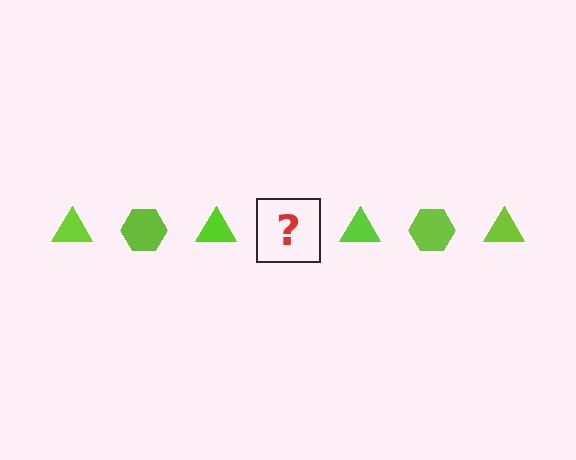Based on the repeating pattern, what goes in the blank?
The blank should be a lime hexagon.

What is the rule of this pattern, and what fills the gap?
The rule is that the pattern cycles through triangle, hexagon shapes in lime. The gap should be filled with a lime hexagon.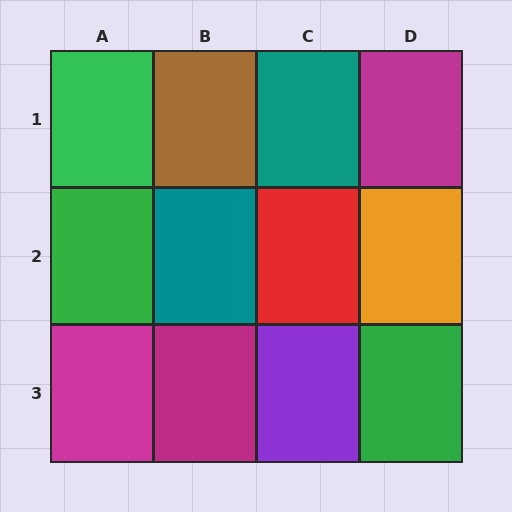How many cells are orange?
1 cell is orange.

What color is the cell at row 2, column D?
Orange.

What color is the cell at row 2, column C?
Red.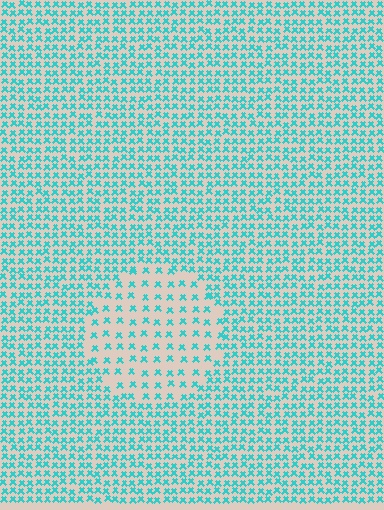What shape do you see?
I see a circle.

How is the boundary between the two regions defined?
The boundary is defined by a change in element density (approximately 2.2x ratio). All elements are the same color, size, and shape.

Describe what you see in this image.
The image contains small cyan elements arranged at two different densities. A circle-shaped region is visible where the elements are less densely packed than the surrounding area.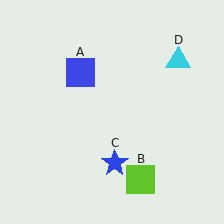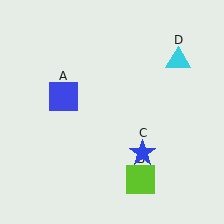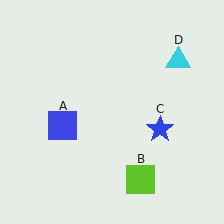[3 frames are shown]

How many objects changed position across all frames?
2 objects changed position: blue square (object A), blue star (object C).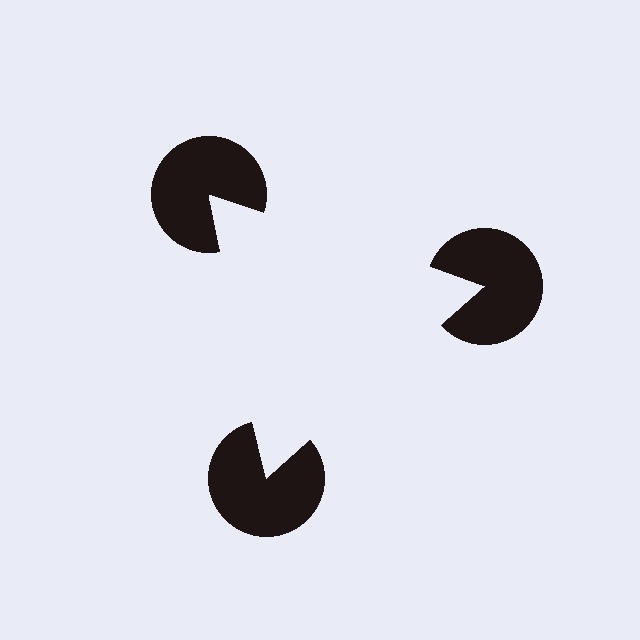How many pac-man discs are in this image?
There are 3 — one at each vertex of the illusory triangle.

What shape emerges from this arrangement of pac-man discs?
An illusory triangle — its edges are inferred from the aligned wedge cuts in the pac-man discs, not physically drawn.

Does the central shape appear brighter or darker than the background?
It typically appears slightly brighter than the background, even though no actual brightness change is drawn.